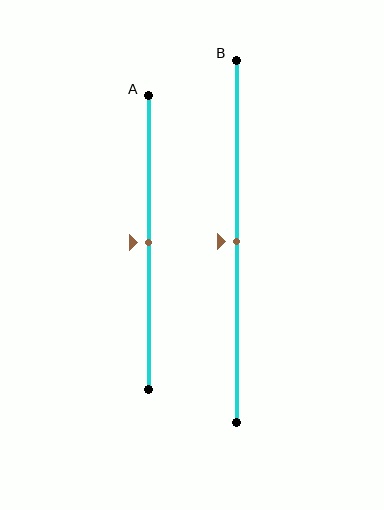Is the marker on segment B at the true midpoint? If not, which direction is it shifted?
Yes, the marker on segment B is at the true midpoint.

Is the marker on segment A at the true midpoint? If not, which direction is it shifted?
Yes, the marker on segment A is at the true midpoint.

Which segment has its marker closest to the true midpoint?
Segment A has its marker closest to the true midpoint.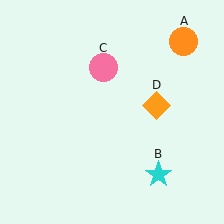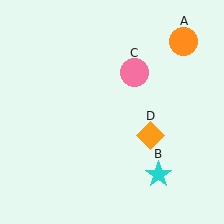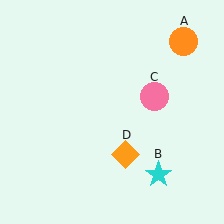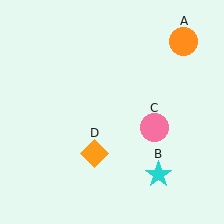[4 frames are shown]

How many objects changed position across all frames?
2 objects changed position: pink circle (object C), orange diamond (object D).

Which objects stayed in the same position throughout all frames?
Orange circle (object A) and cyan star (object B) remained stationary.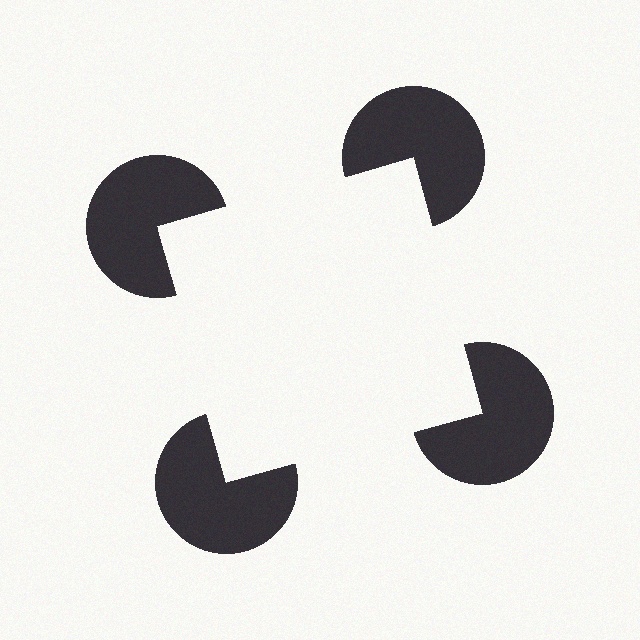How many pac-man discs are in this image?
There are 4 — one at each vertex of the illusory square.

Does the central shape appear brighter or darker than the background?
It typically appears slightly brighter than the background, even though no actual brightness change is drawn.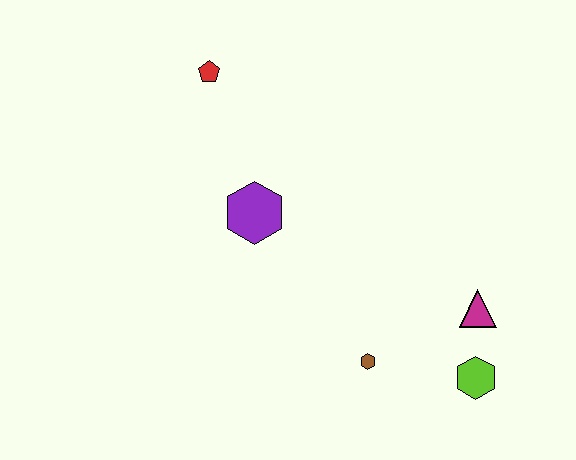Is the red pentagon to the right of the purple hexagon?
No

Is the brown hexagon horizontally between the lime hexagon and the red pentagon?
Yes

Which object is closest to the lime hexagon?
The magenta triangle is closest to the lime hexagon.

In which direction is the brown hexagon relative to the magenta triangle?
The brown hexagon is to the left of the magenta triangle.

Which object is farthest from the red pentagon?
The lime hexagon is farthest from the red pentagon.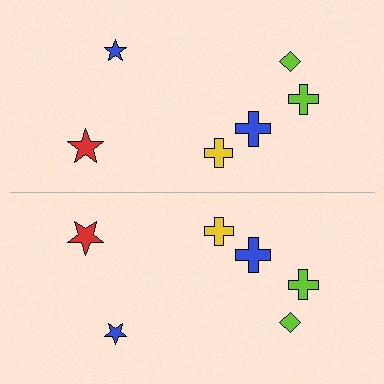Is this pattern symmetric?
Yes, this pattern has bilateral (reflection) symmetry.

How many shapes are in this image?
There are 12 shapes in this image.